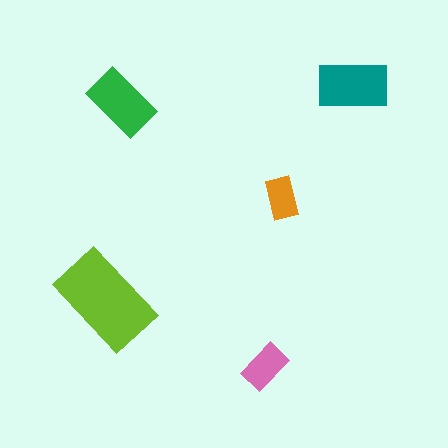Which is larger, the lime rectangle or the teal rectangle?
The lime one.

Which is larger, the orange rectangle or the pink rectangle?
The pink one.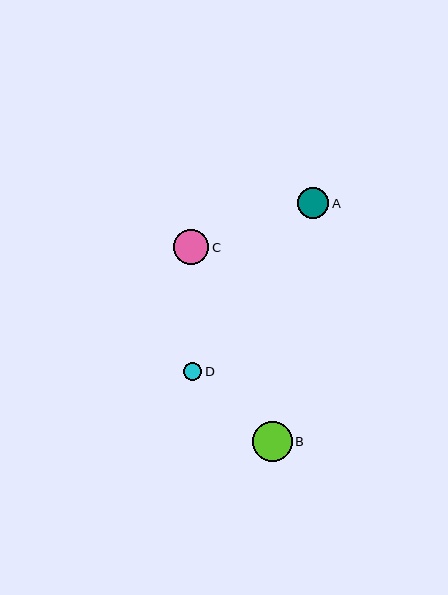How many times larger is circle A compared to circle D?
Circle A is approximately 1.7 times the size of circle D.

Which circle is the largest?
Circle B is the largest with a size of approximately 40 pixels.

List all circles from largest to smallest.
From largest to smallest: B, C, A, D.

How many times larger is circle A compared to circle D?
Circle A is approximately 1.7 times the size of circle D.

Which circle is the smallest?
Circle D is the smallest with a size of approximately 19 pixels.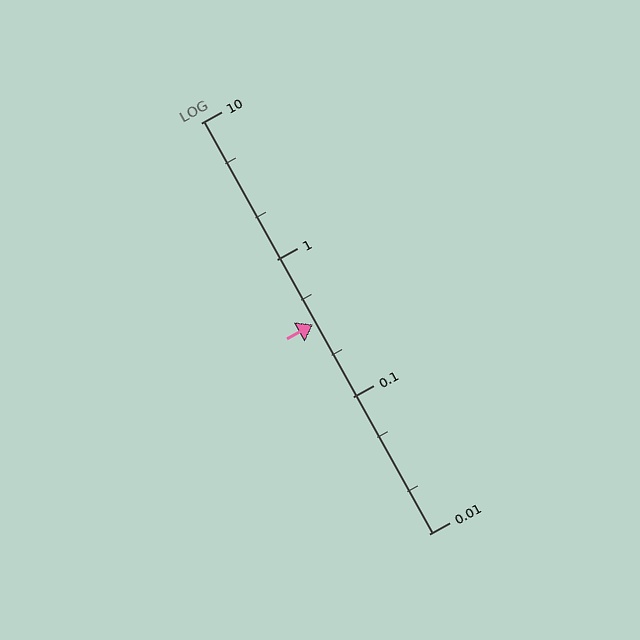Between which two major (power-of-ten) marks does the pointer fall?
The pointer is between 0.1 and 1.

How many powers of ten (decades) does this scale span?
The scale spans 3 decades, from 0.01 to 10.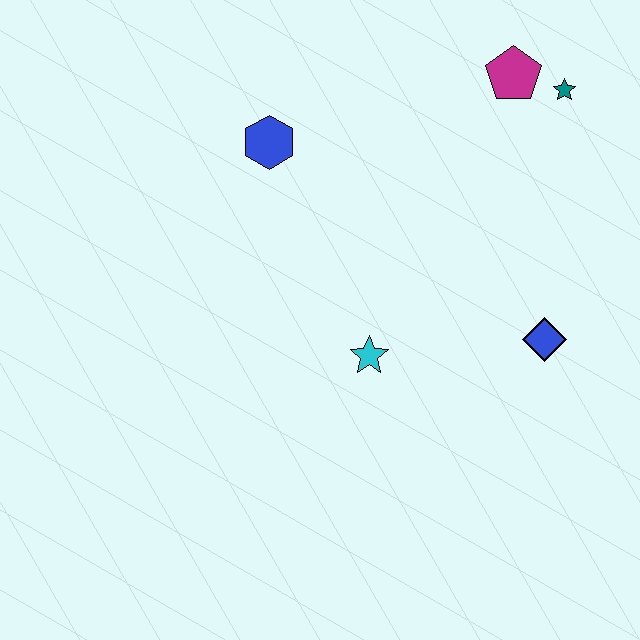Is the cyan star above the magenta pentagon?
No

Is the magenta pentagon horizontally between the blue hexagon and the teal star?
Yes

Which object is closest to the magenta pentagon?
The teal star is closest to the magenta pentagon.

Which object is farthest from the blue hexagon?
The blue diamond is farthest from the blue hexagon.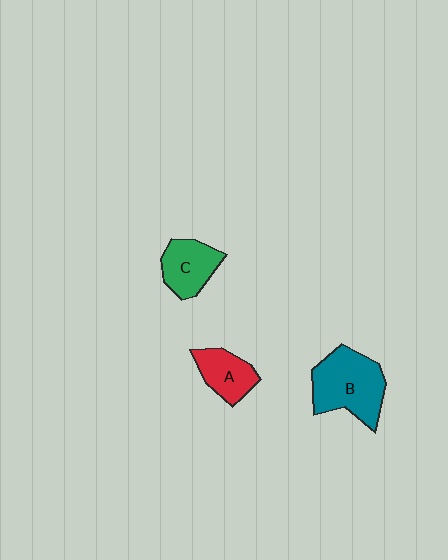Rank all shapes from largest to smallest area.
From largest to smallest: B (teal), C (green), A (red).